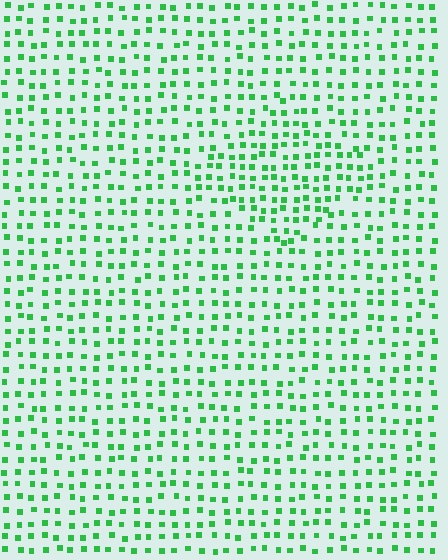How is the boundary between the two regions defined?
The boundary is defined by a change in element density (approximately 1.4x ratio). All elements are the same color, size, and shape.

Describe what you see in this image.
The image contains small green elements arranged at two different densities. A diamond-shaped region is visible where the elements are more densely packed than the surrounding area.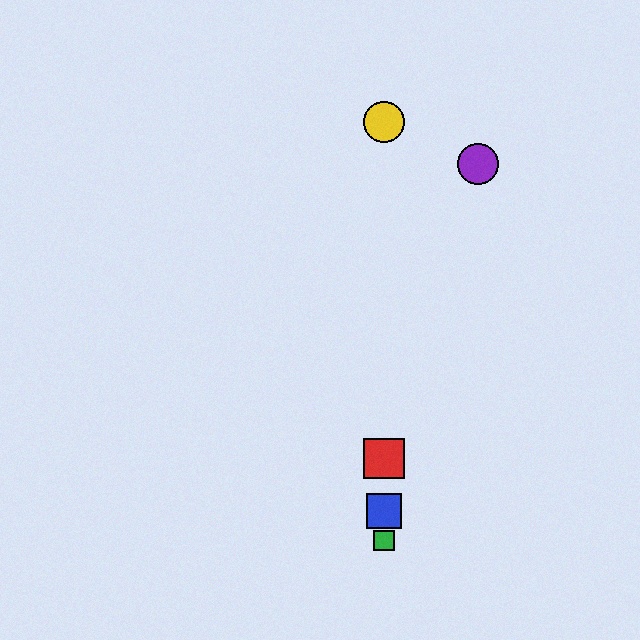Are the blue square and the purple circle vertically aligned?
No, the blue square is at x≈384 and the purple circle is at x≈478.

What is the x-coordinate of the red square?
The red square is at x≈384.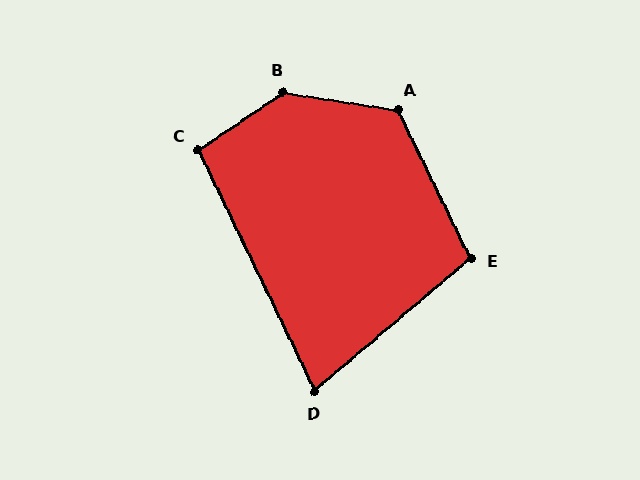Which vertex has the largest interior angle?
B, at approximately 138 degrees.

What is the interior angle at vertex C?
Approximately 98 degrees (obtuse).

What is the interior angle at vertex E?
Approximately 104 degrees (obtuse).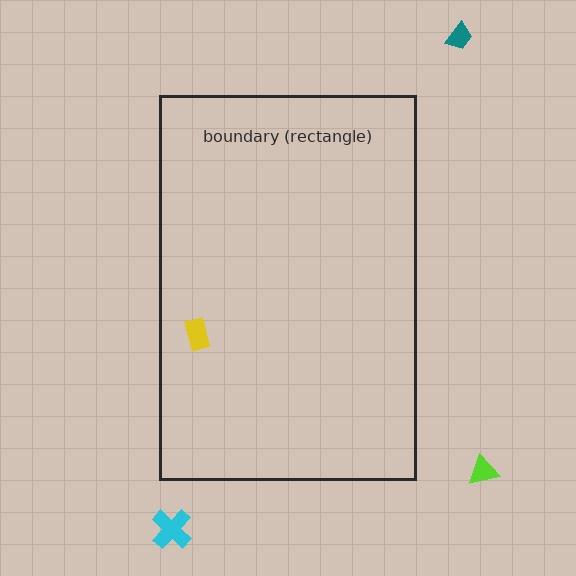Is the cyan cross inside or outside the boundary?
Outside.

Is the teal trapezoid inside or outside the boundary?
Outside.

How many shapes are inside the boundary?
1 inside, 3 outside.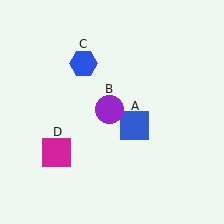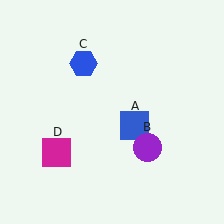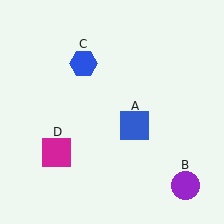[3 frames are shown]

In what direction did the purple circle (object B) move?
The purple circle (object B) moved down and to the right.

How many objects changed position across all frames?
1 object changed position: purple circle (object B).